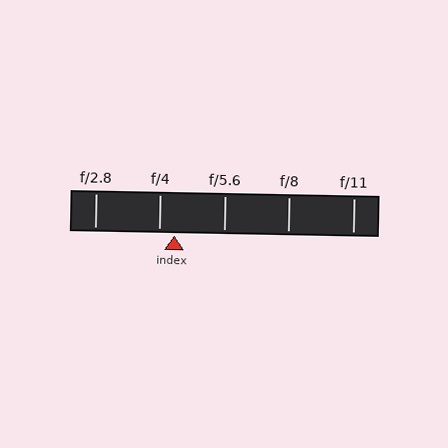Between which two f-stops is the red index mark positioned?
The index mark is between f/4 and f/5.6.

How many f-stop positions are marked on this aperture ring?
There are 5 f-stop positions marked.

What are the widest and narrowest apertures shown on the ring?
The widest aperture shown is f/2.8 and the narrowest is f/11.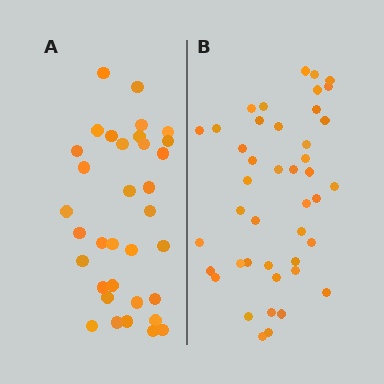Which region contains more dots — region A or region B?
Region B (the right region) has more dots.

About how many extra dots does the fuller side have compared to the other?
Region B has roughly 8 or so more dots than region A.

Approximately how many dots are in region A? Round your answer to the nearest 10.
About 30 dots. (The exact count is 34, which rounds to 30.)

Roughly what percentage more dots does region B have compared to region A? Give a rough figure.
About 25% more.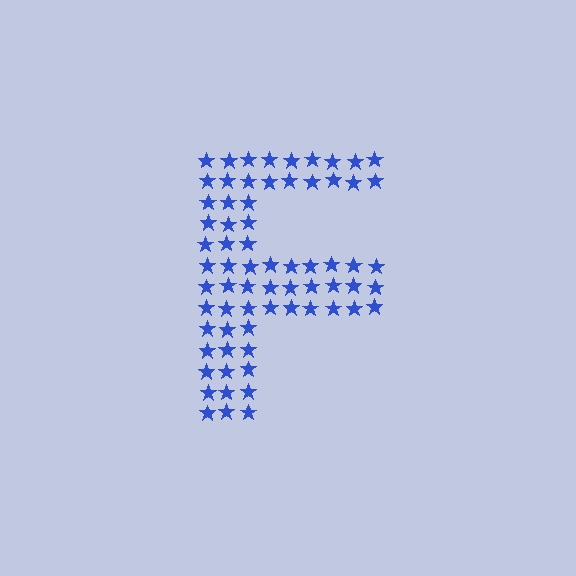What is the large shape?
The large shape is the letter F.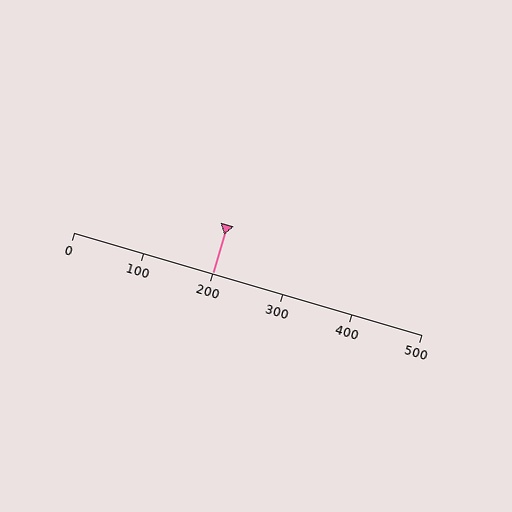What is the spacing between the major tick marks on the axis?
The major ticks are spaced 100 apart.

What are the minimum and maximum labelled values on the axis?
The axis runs from 0 to 500.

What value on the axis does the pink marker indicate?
The marker indicates approximately 200.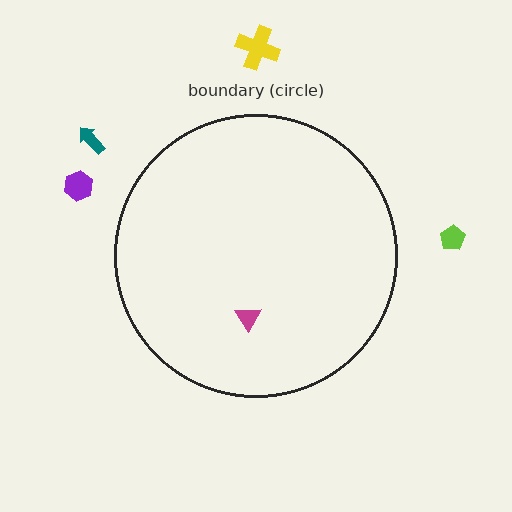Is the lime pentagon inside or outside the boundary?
Outside.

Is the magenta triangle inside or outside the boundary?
Inside.